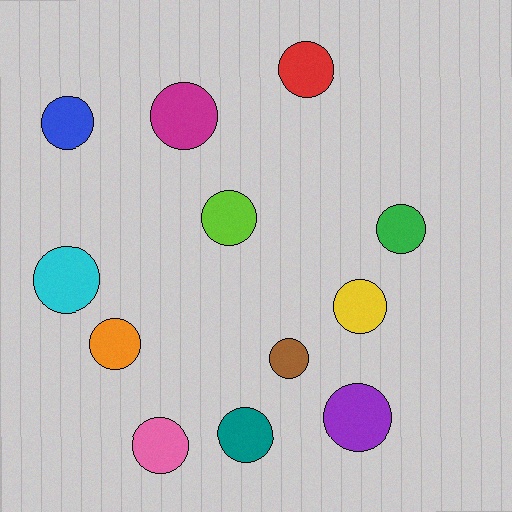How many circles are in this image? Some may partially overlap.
There are 12 circles.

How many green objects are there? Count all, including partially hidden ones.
There is 1 green object.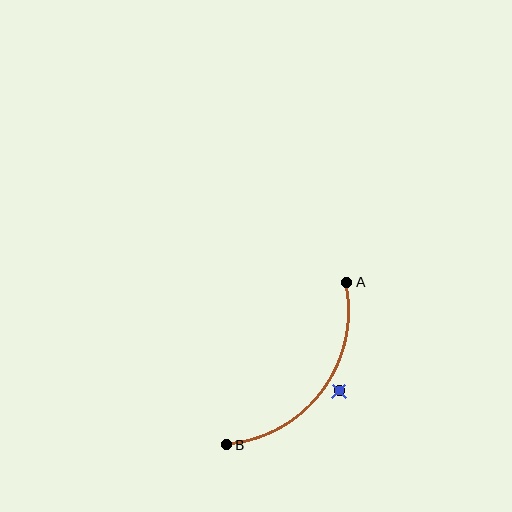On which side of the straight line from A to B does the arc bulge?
The arc bulges below and to the right of the straight line connecting A and B.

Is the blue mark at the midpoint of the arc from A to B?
No — the blue mark does not lie on the arc at all. It sits slightly outside the curve.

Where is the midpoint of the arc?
The arc midpoint is the point on the curve farthest from the straight line joining A and B. It sits below and to the right of that line.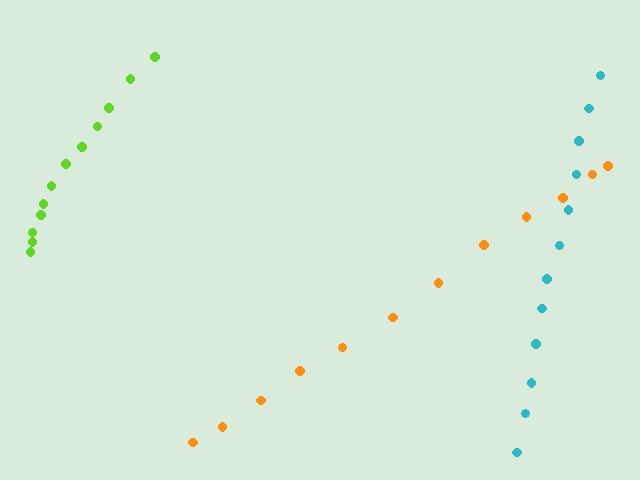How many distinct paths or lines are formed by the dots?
There are 3 distinct paths.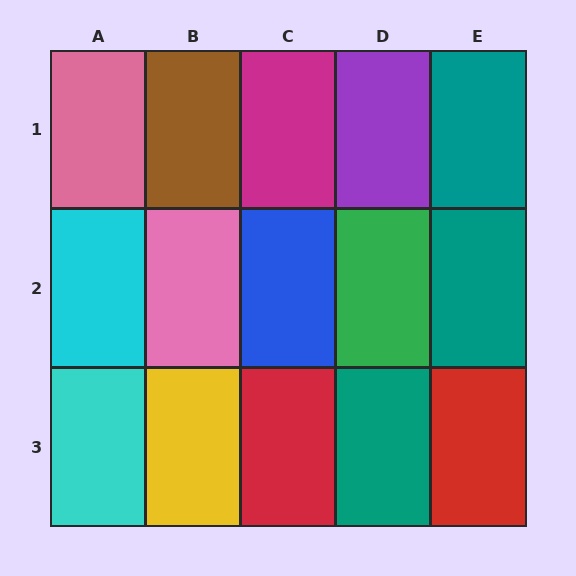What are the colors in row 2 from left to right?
Cyan, pink, blue, green, teal.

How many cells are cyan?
2 cells are cyan.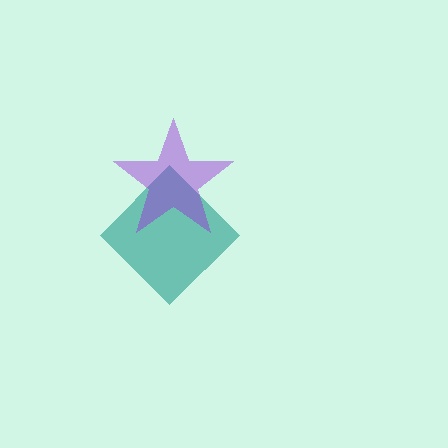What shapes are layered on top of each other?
The layered shapes are: a teal diamond, a purple star.